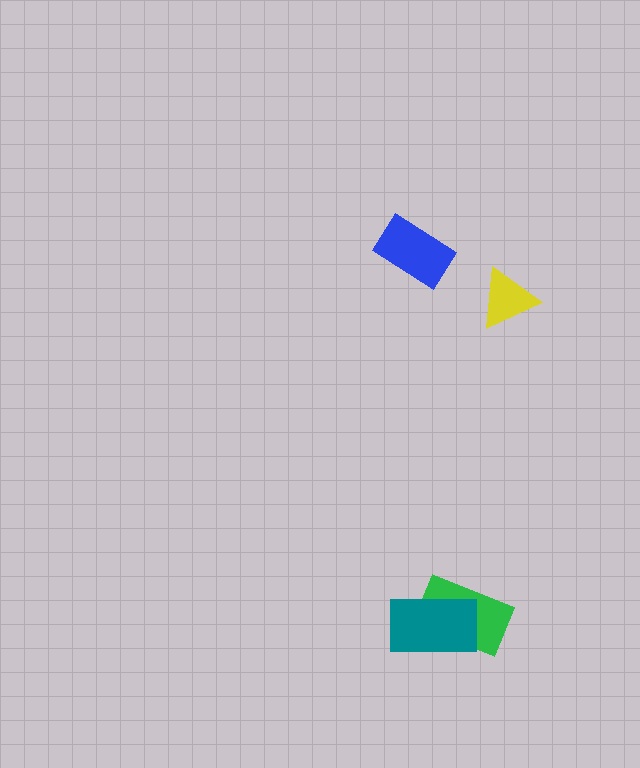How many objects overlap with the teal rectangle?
1 object overlaps with the teal rectangle.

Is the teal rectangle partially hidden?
No, no other shape covers it.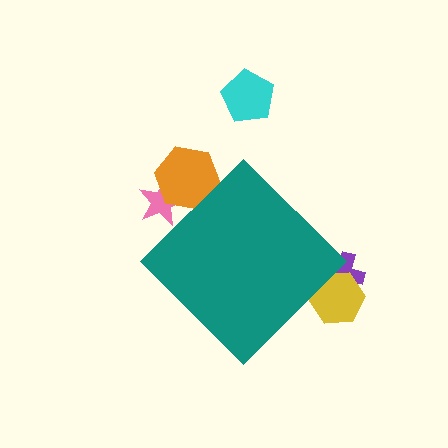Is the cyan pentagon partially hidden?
No, the cyan pentagon is fully visible.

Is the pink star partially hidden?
Yes, the pink star is partially hidden behind the teal diamond.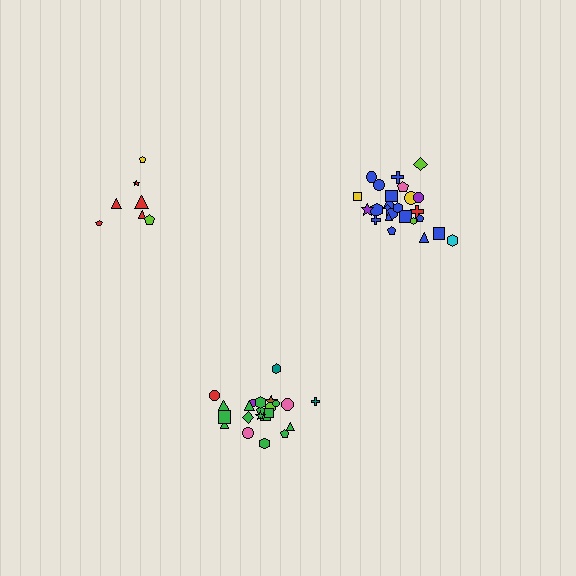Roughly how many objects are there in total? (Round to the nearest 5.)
Roughly 55 objects in total.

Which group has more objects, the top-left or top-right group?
The top-right group.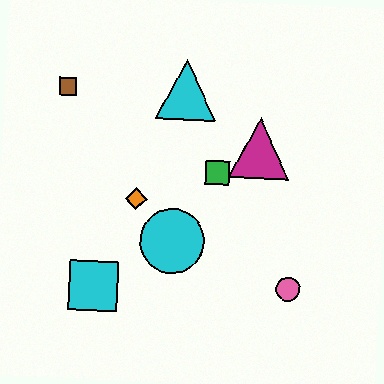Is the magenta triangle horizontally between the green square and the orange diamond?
No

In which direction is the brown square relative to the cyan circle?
The brown square is above the cyan circle.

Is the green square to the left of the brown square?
No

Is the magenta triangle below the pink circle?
No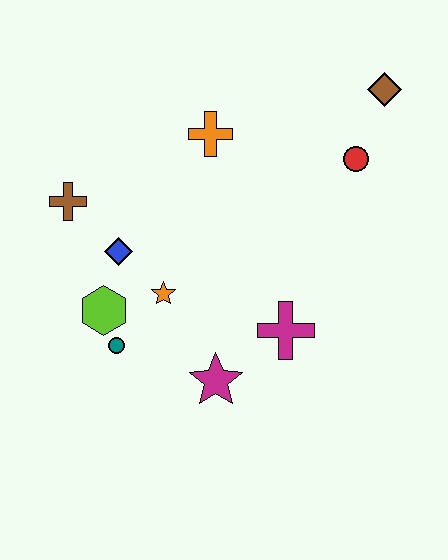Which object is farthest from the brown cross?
The brown diamond is farthest from the brown cross.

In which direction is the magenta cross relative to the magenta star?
The magenta cross is to the right of the magenta star.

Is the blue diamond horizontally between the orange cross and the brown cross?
Yes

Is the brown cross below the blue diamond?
No